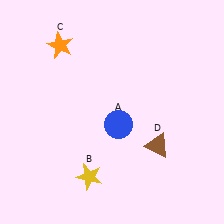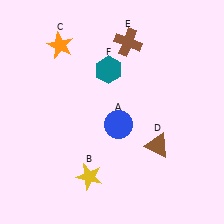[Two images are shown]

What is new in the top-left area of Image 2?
A teal hexagon (F) was added in the top-left area of Image 2.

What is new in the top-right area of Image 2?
A brown cross (E) was added in the top-right area of Image 2.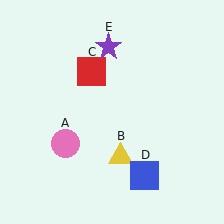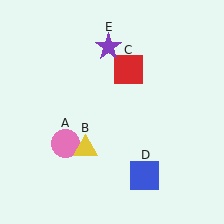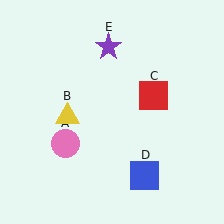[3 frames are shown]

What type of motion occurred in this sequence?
The yellow triangle (object B), red square (object C) rotated clockwise around the center of the scene.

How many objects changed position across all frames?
2 objects changed position: yellow triangle (object B), red square (object C).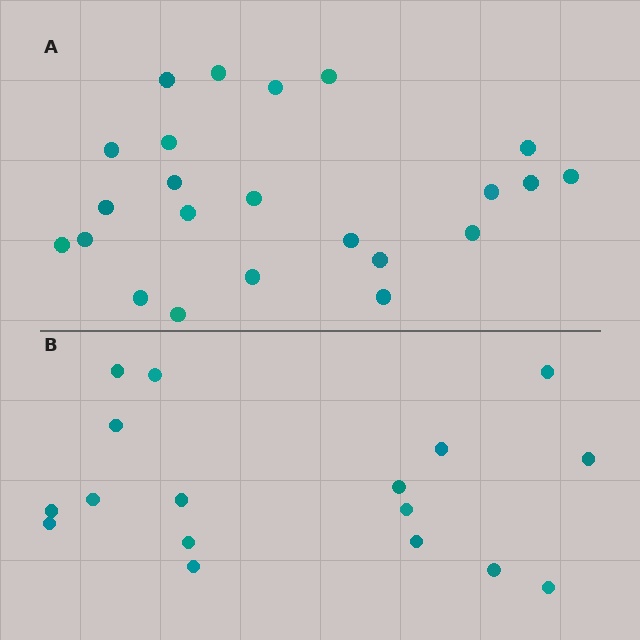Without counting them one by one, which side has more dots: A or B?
Region A (the top region) has more dots.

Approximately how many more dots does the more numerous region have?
Region A has about 6 more dots than region B.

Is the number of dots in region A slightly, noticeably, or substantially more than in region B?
Region A has noticeably more, but not dramatically so. The ratio is roughly 1.4 to 1.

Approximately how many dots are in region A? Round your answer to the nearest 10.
About 20 dots. (The exact count is 23, which rounds to 20.)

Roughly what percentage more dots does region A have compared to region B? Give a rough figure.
About 35% more.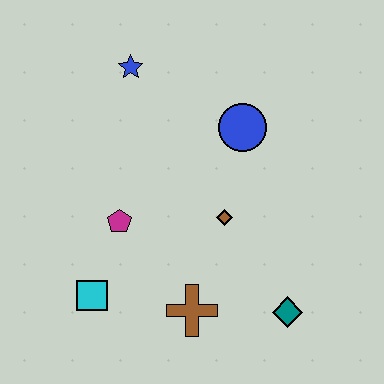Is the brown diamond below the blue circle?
Yes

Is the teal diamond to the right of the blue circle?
Yes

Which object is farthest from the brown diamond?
The blue star is farthest from the brown diamond.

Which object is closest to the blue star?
The blue circle is closest to the blue star.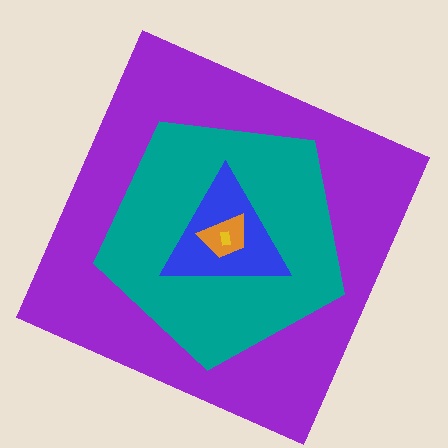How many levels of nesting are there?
5.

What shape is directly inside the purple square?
The teal pentagon.